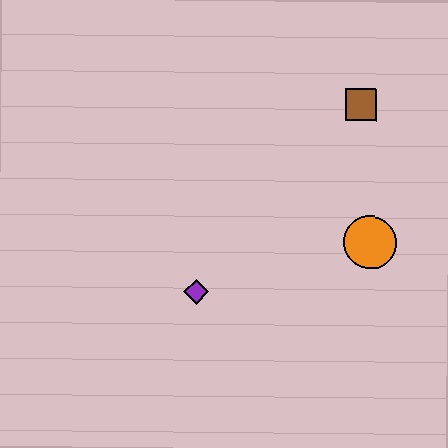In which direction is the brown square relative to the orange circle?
The brown square is above the orange circle.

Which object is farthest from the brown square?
The purple diamond is farthest from the brown square.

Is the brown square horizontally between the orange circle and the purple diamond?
Yes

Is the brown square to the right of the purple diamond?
Yes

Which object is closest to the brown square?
The orange circle is closest to the brown square.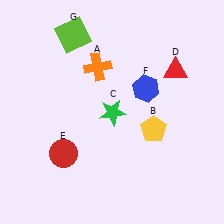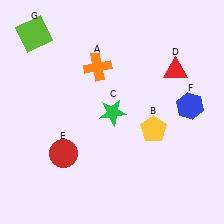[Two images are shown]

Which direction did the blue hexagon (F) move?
The blue hexagon (F) moved right.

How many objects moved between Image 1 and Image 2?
2 objects moved between the two images.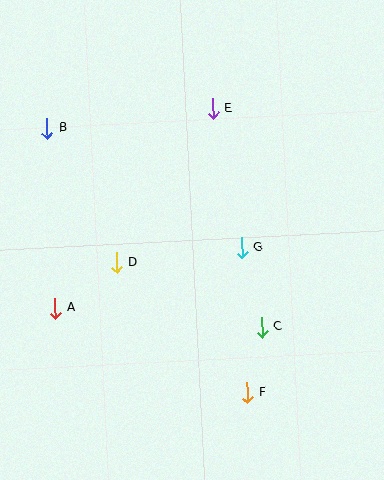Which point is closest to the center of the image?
Point G at (242, 248) is closest to the center.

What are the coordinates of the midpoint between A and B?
The midpoint between A and B is at (51, 218).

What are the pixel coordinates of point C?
Point C is at (262, 327).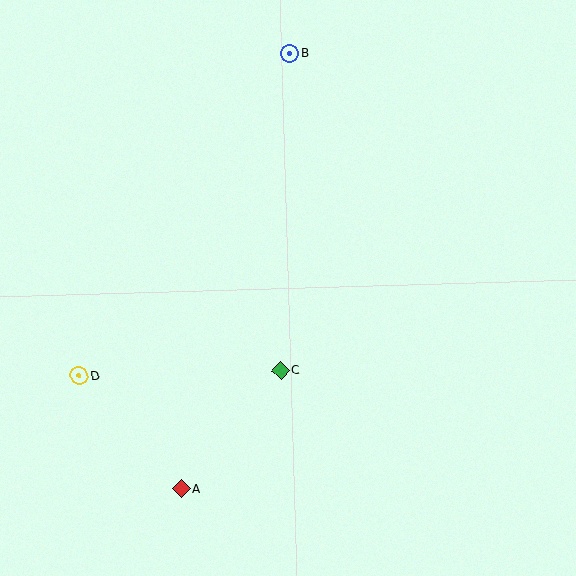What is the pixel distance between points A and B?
The distance between A and B is 448 pixels.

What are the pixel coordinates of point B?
Point B is at (290, 54).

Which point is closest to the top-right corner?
Point B is closest to the top-right corner.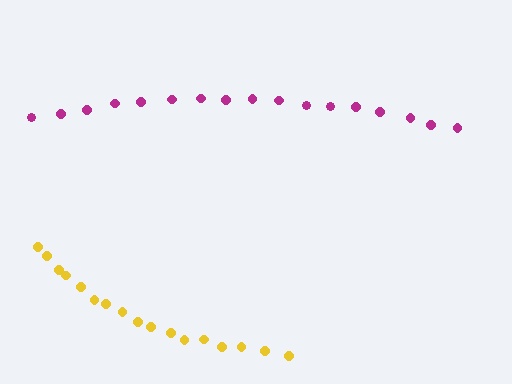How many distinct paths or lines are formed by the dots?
There are 2 distinct paths.